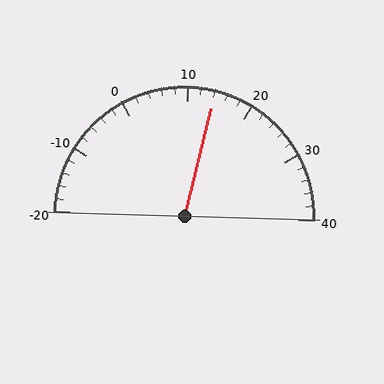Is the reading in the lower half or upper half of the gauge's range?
The reading is in the upper half of the range (-20 to 40).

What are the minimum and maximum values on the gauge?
The gauge ranges from -20 to 40.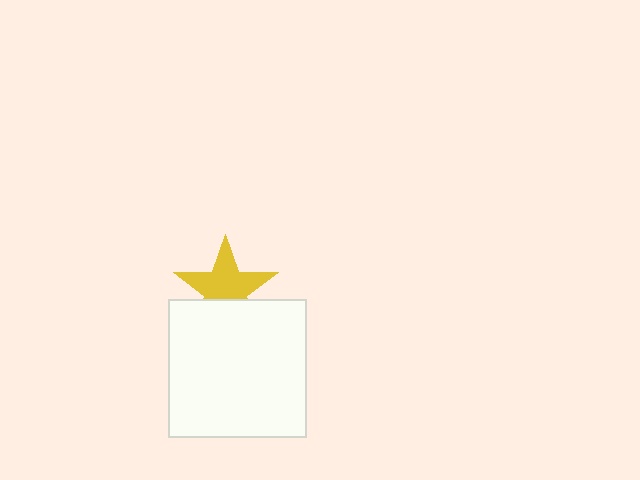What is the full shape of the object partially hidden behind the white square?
The partially hidden object is a yellow star.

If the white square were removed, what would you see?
You would see the complete yellow star.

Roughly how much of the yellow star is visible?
Most of it is visible (roughly 68%).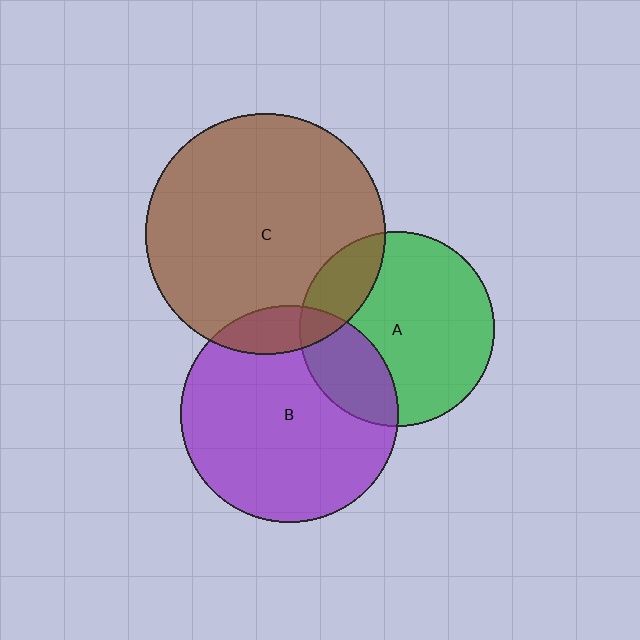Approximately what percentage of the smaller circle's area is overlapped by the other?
Approximately 10%.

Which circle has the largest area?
Circle C (brown).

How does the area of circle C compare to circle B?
Approximately 1.2 times.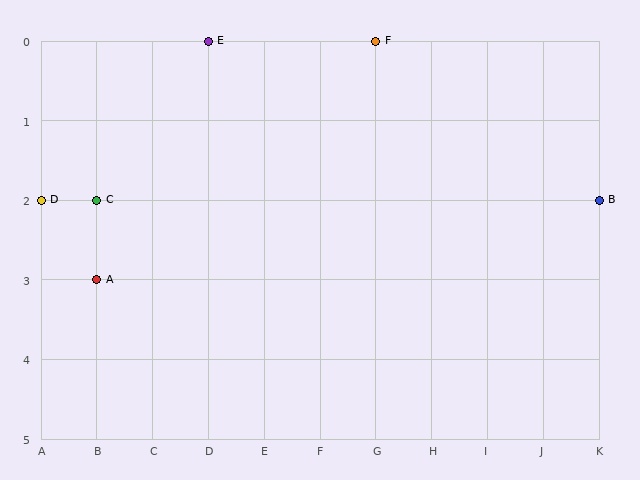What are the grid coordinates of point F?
Point F is at grid coordinates (G, 0).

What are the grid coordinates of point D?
Point D is at grid coordinates (A, 2).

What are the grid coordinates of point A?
Point A is at grid coordinates (B, 3).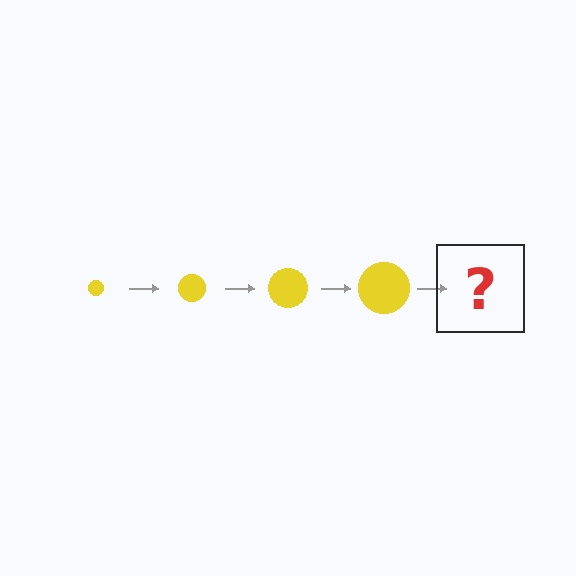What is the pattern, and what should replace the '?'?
The pattern is that the circle gets progressively larger each step. The '?' should be a yellow circle, larger than the previous one.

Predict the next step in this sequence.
The next step is a yellow circle, larger than the previous one.